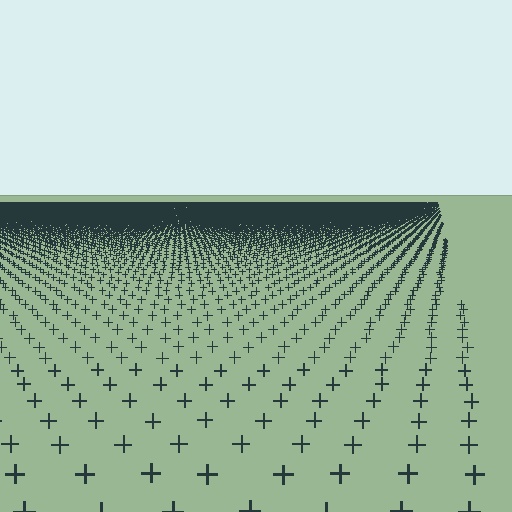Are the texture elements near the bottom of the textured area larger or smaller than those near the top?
Larger. Near the bottom, elements are closer to the viewer and appear at a bigger on-screen size.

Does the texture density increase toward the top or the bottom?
Density increases toward the top.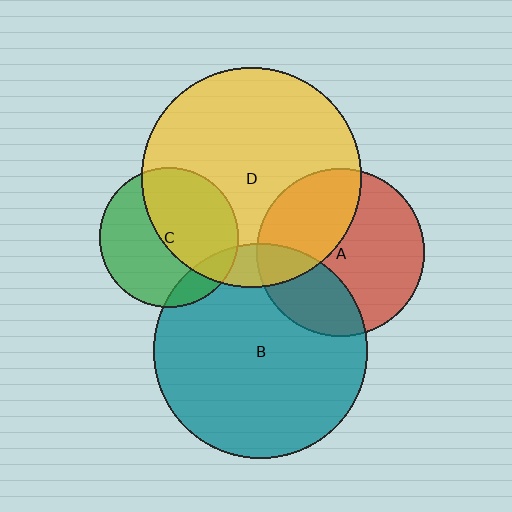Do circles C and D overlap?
Yes.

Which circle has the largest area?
Circle D (yellow).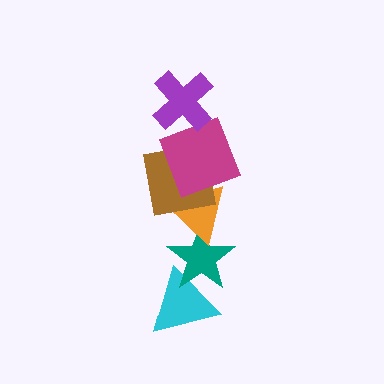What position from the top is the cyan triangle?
The cyan triangle is 6th from the top.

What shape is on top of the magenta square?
The purple cross is on top of the magenta square.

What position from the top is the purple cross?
The purple cross is 1st from the top.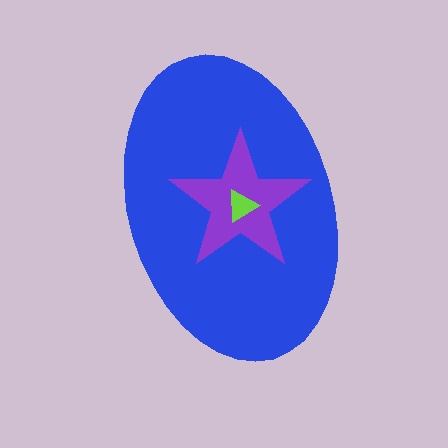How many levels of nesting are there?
3.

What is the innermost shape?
The lime triangle.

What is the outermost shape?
The blue ellipse.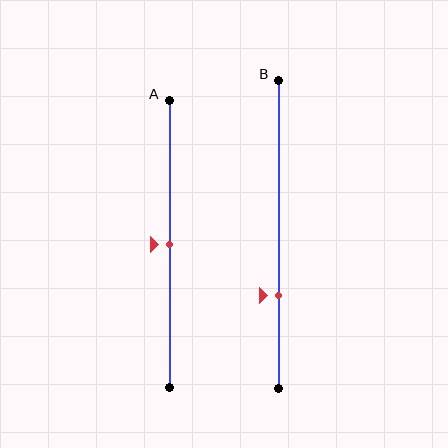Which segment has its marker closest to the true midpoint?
Segment A has its marker closest to the true midpoint.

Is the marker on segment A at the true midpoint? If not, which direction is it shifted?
Yes, the marker on segment A is at the true midpoint.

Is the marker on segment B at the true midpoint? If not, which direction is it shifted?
No, the marker on segment B is shifted downward by about 20% of the segment length.